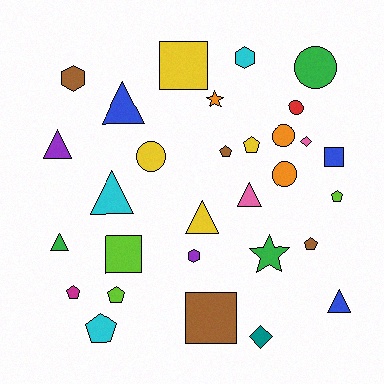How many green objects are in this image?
There are 3 green objects.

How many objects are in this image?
There are 30 objects.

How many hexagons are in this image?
There are 3 hexagons.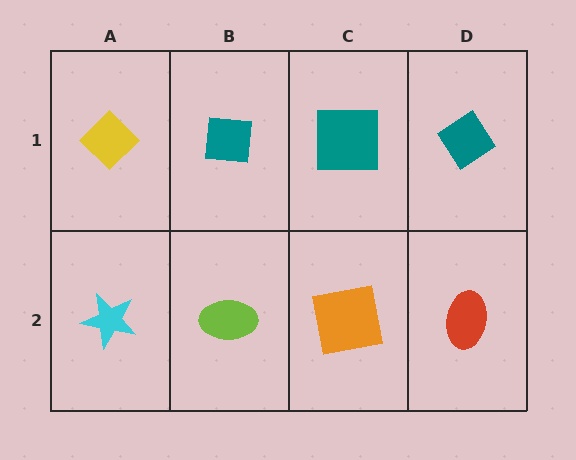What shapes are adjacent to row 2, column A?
A yellow diamond (row 1, column A), a lime ellipse (row 2, column B).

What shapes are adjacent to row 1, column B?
A lime ellipse (row 2, column B), a yellow diamond (row 1, column A), a teal square (row 1, column C).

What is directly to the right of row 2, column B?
An orange square.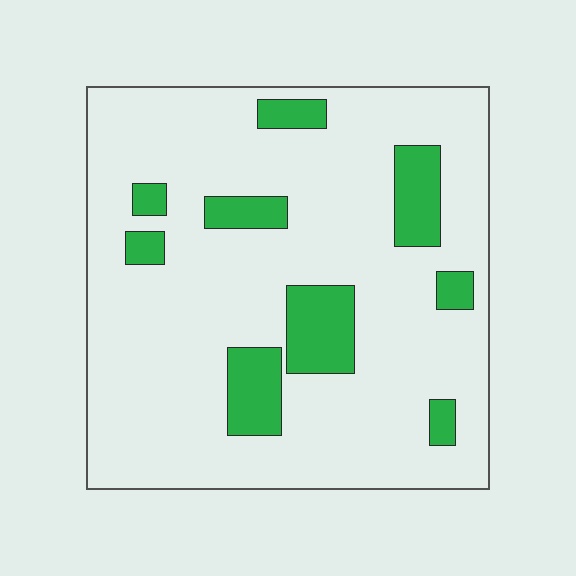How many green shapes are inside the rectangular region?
9.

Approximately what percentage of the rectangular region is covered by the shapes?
Approximately 15%.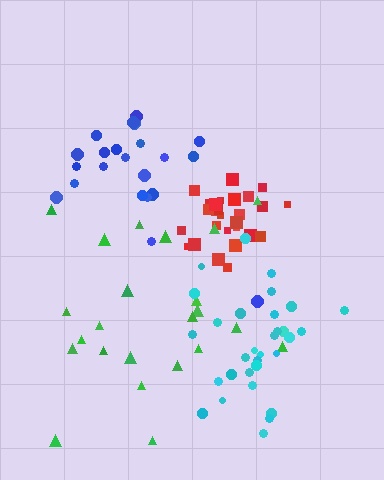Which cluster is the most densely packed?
Red.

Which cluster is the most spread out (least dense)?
Green.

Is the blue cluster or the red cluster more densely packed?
Red.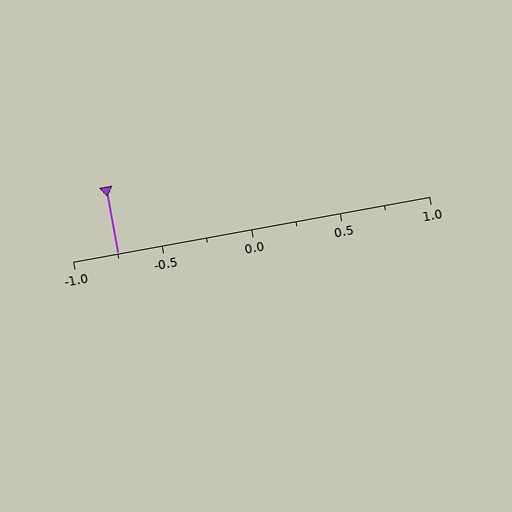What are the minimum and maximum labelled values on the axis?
The axis runs from -1.0 to 1.0.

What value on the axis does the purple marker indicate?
The marker indicates approximately -0.75.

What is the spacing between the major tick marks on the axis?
The major ticks are spaced 0.5 apart.